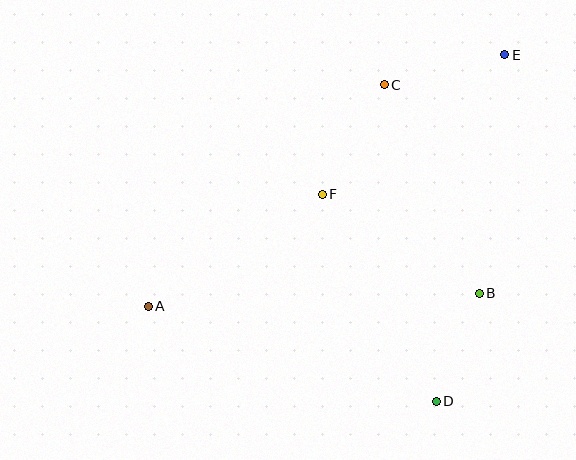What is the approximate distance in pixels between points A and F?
The distance between A and F is approximately 207 pixels.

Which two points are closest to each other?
Points B and D are closest to each other.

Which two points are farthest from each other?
Points A and E are farthest from each other.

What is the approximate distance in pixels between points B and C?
The distance between B and C is approximately 230 pixels.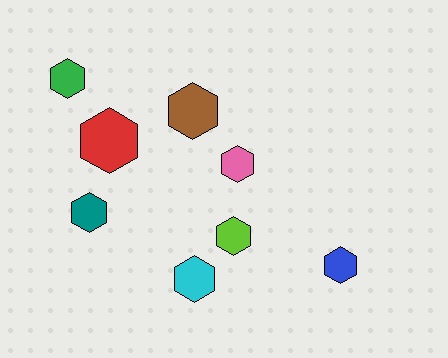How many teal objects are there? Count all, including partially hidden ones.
There is 1 teal object.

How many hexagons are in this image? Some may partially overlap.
There are 8 hexagons.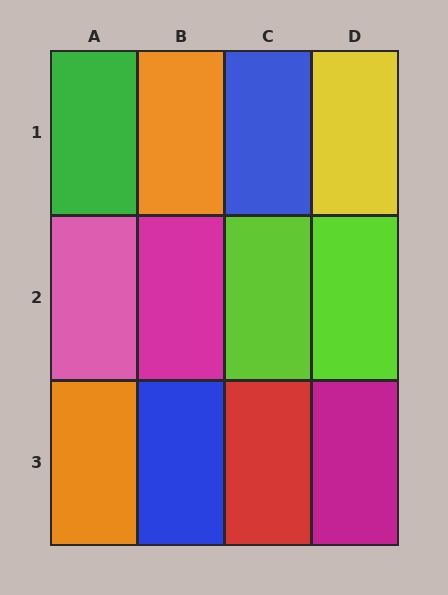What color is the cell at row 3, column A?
Orange.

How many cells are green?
1 cell is green.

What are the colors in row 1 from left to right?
Green, orange, blue, yellow.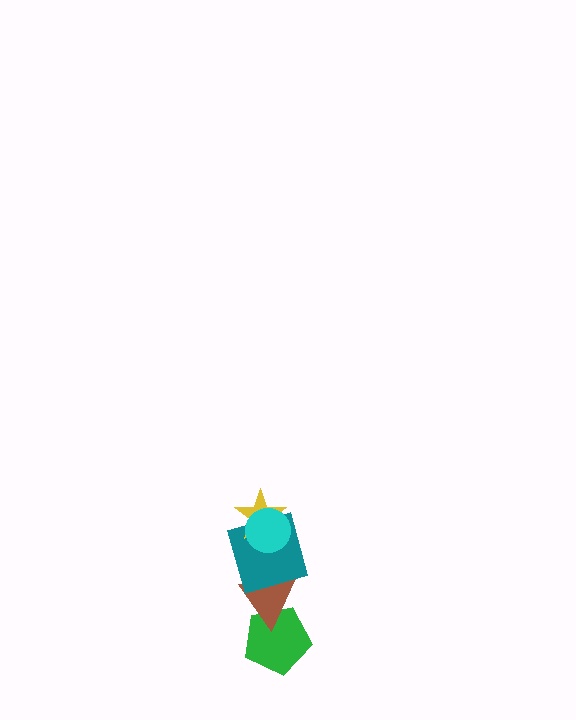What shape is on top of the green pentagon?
The brown triangle is on top of the green pentagon.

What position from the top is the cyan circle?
The cyan circle is 1st from the top.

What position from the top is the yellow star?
The yellow star is 2nd from the top.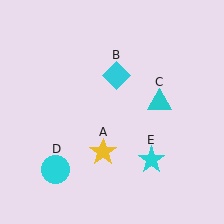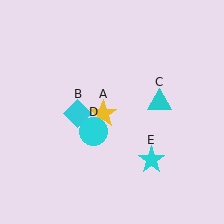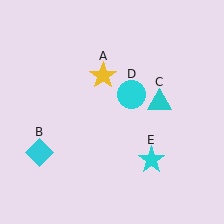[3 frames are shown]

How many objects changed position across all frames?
3 objects changed position: yellow star (object A), cyan diamond (object B), cyan circle (object D).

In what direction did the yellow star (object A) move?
The yellow star (object A) moved up.